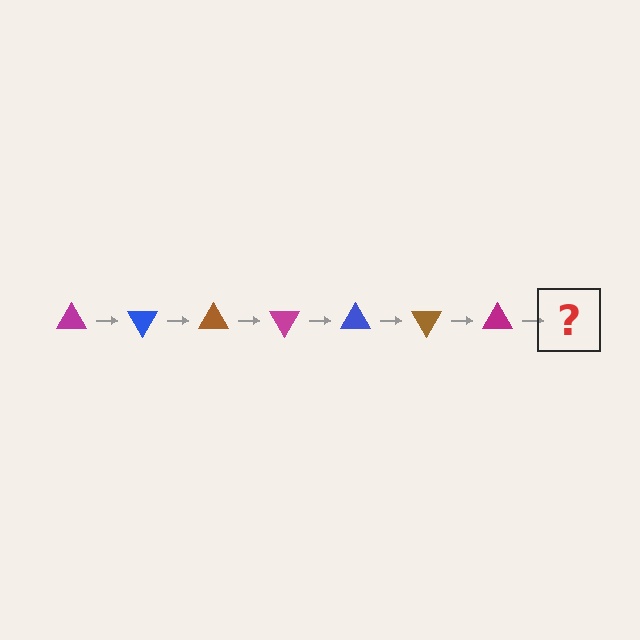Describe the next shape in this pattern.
It should be a blue triangle, rotated 420 degrees from the start.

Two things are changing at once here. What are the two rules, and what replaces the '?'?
The two rules are that it rotates 60 degrees each step and the color cycles through magenta, blue, and brown. The '?' should be a blue triangle, rotated 420 degrees from the start.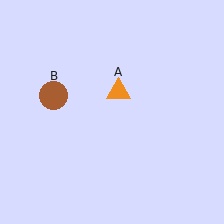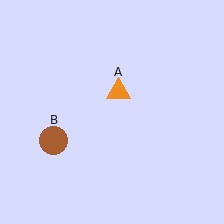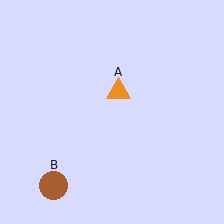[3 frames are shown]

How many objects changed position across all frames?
1 object changed position: brown circle (object B).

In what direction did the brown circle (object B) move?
The brown circle (object B) moved down.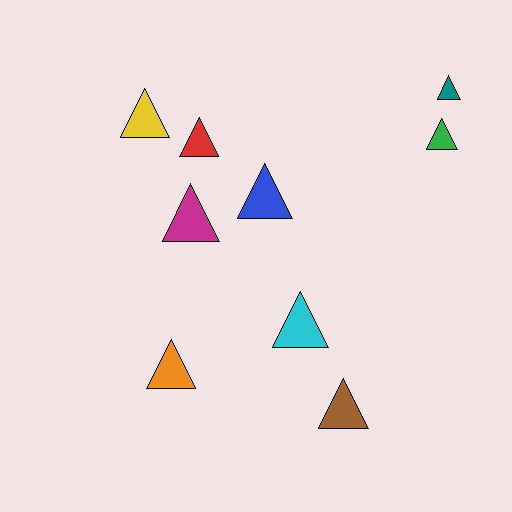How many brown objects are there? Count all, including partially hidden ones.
There is 1 brown object.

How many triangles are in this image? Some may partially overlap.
There are 9 triangles.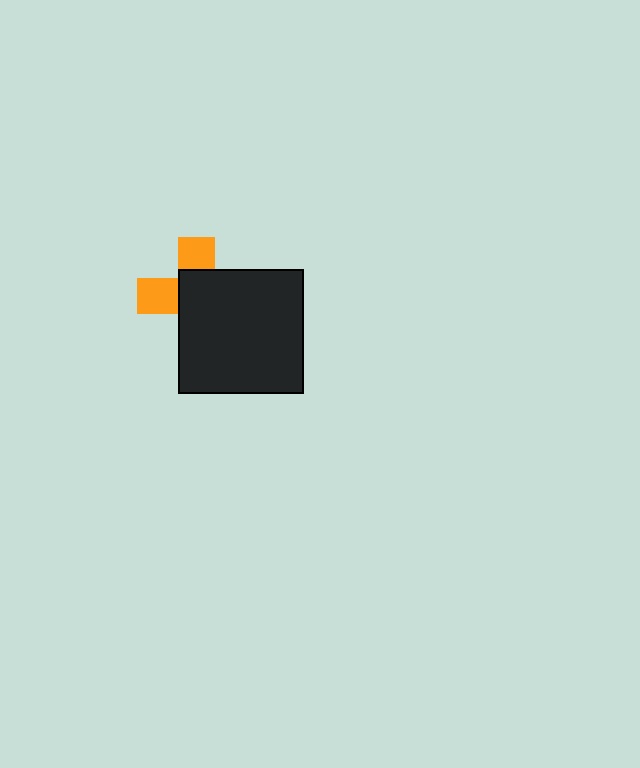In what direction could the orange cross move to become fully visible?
The orange cross could move toward the upper-left. That would shift it out from behind the black square entirely.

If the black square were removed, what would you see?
You would see the complete orange cross.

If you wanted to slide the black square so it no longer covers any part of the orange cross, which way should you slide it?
Slide it toward the lower-right — that is the most direct way to separate the two shapes.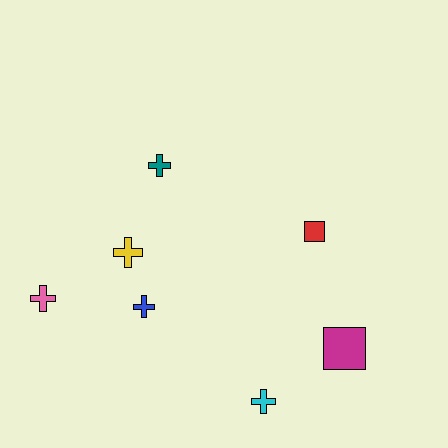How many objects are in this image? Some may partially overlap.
There are 7 objects.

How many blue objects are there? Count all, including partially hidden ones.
There is 1 blue object.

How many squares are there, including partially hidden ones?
There are 2 squares.